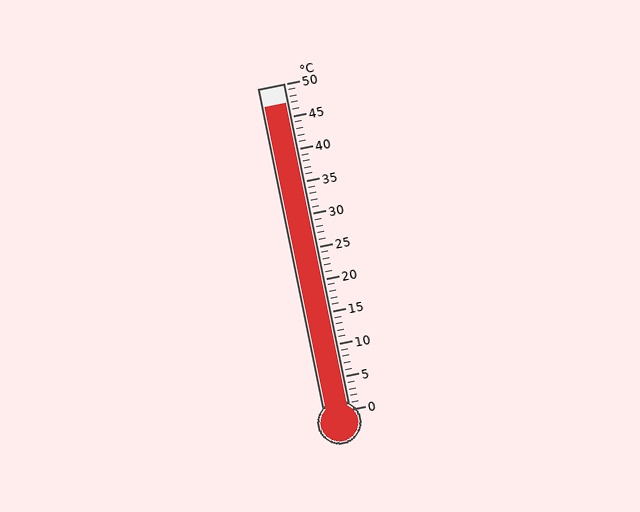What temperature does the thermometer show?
The thermometer shows approximately 47°C.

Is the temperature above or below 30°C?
The temperature is above 30°C.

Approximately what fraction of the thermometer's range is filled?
The thermometer is filled to approximately 95% of its range.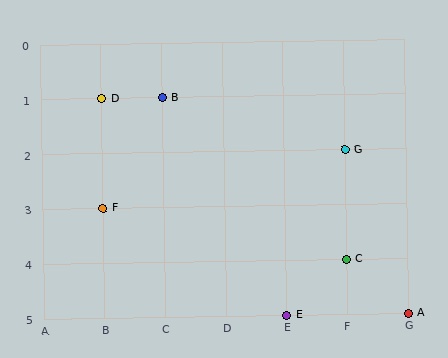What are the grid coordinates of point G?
Point G is at grid coordinates (F, 2).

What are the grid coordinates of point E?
Point E is at grid coordinates (E, 5).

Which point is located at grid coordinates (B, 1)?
Point D is at (B, 1).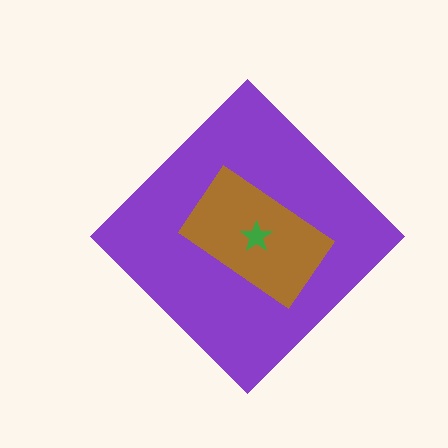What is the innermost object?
The green star.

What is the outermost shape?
The purple diamond.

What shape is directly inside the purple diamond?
The brown rectangle.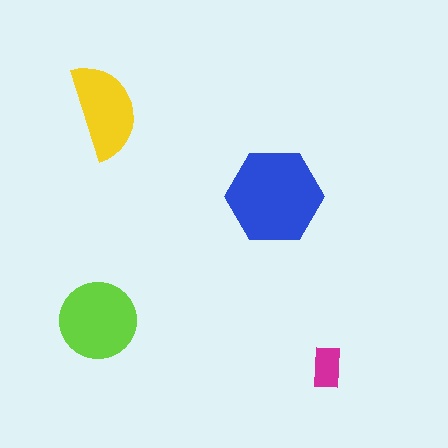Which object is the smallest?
The magenta rectangle.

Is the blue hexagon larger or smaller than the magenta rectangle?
Larger.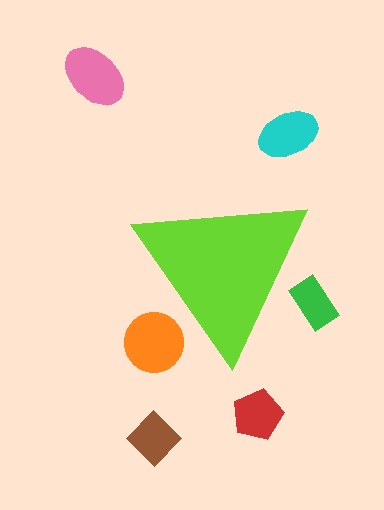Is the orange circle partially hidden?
Yes, the orange circle is partially hidden behind the lime triangle.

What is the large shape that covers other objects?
A lime triangle.